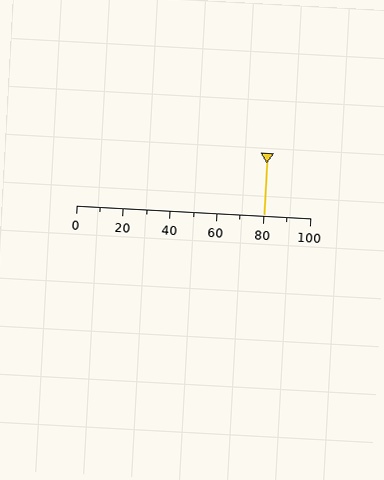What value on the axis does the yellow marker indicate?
The marker indicates approximately 80.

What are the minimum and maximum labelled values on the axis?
The axis runs from 0 to 100.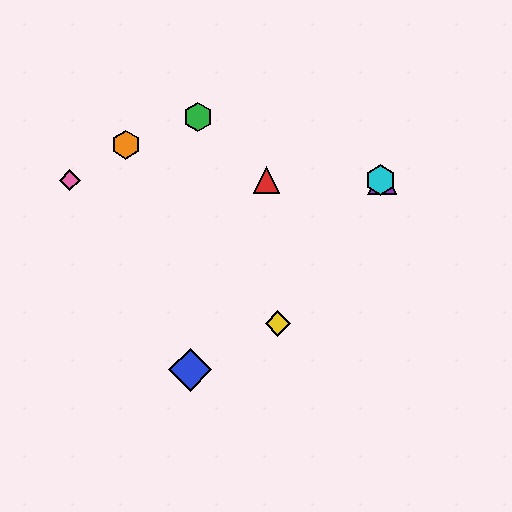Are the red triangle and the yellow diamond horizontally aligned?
No, the red triangle is at y≈180 and the yellow diamond is at y≈323.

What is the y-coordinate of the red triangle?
The red triangle is at y≈180.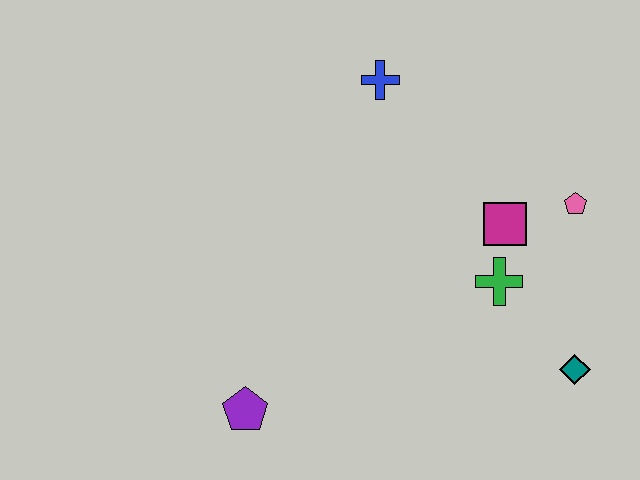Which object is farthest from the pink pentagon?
The purple pentagon is farthest from the pink pentagon.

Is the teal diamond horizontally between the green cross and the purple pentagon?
No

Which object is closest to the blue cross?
The magenta square is closest to the blue cross.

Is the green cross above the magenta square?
No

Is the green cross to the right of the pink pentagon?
No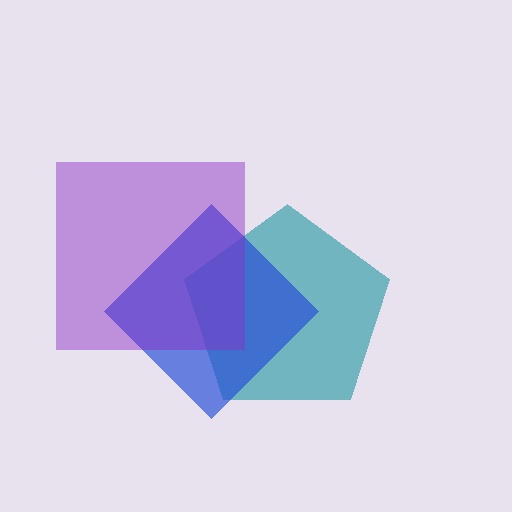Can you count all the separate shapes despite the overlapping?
Yes, there are 3 separate shapes.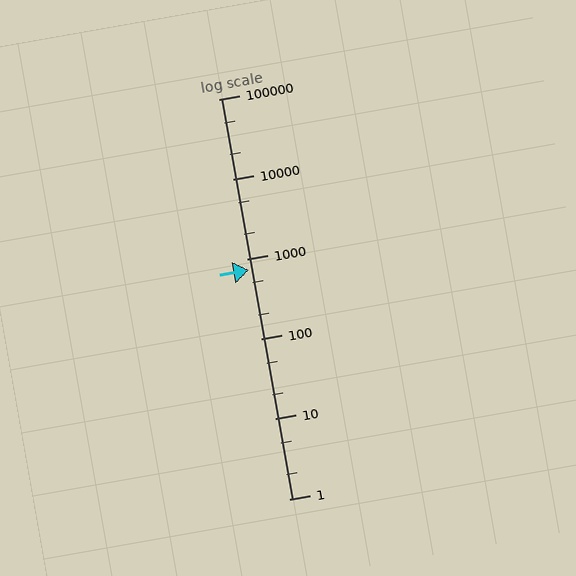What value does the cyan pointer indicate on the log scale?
The pointer indicates approximately 730.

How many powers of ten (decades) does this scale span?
The scale spans 5 decades, from 1 to 100000.